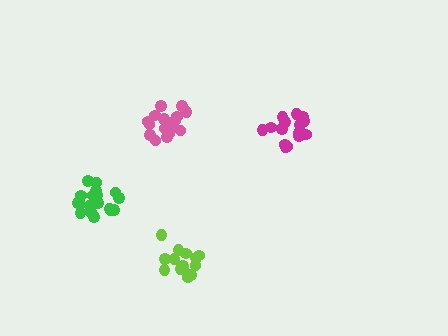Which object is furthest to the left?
The green cluster is leftmost.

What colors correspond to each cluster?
The clusters are colored: green, lime, pink, magenta.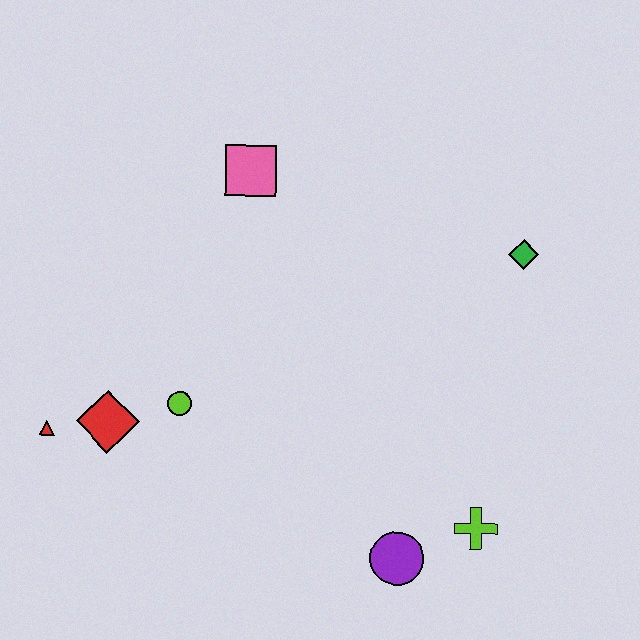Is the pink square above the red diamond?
Yes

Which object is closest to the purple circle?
The lime cross is closest to the purple circle.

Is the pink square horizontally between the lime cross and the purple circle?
No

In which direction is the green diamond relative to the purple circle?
The green diamond is above the purple circle.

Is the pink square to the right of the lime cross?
No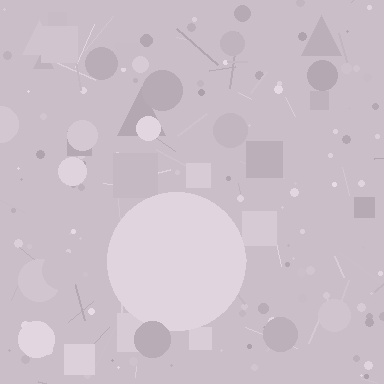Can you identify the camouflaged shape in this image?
The camouflaged shape is a circle.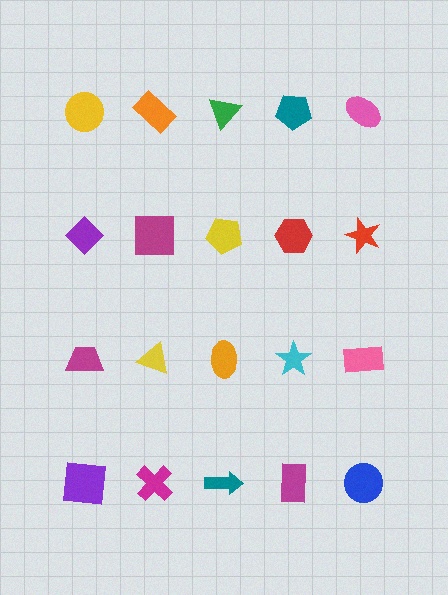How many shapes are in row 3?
5 shapes.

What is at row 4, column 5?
A blue circle.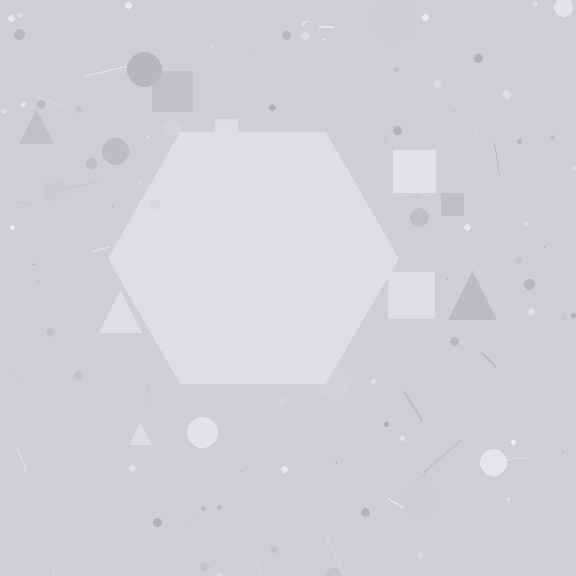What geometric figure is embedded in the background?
A hexagon is embedded in the background.